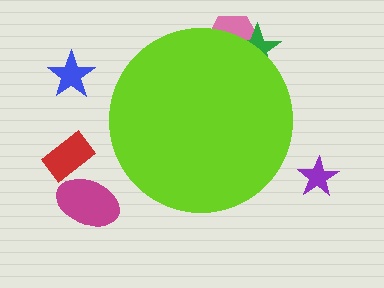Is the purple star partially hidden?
No, the purple star is fully visible.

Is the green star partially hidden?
Yes, the green star is partially hidden behind the lime circle.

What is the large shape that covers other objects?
A lime circle.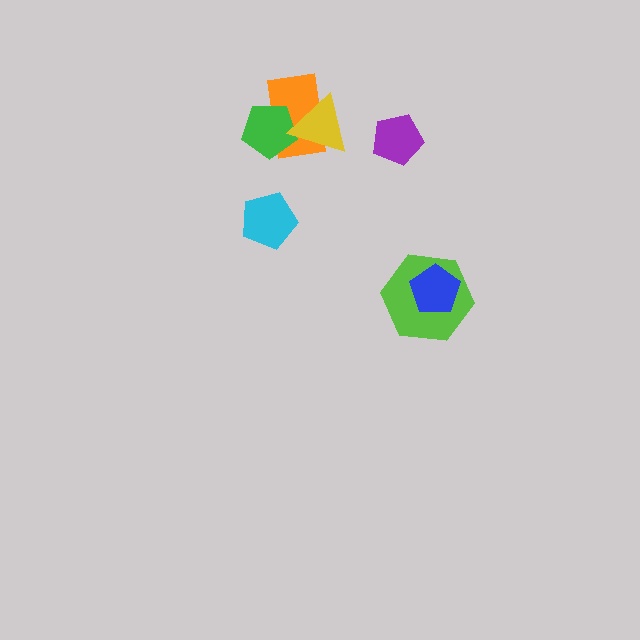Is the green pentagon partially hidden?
Yes, it is partially covered by another shape.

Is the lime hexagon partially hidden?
Yes, it is partially covered by another shape.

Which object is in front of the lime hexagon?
The blue pentagon is in front of the lime hexagon.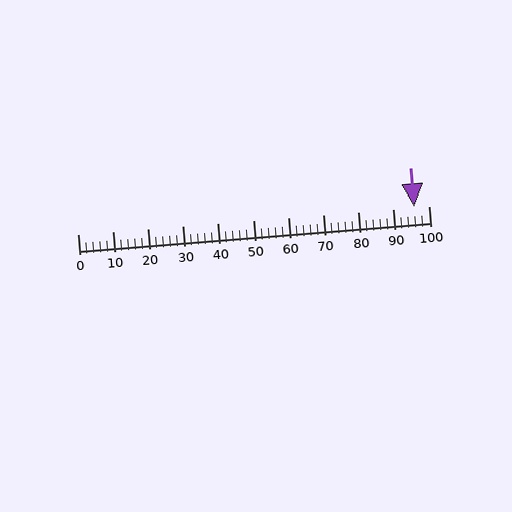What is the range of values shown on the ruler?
The ruler shows values from 0 to 100.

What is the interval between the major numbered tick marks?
The major tick marks are spaced 10 units apart.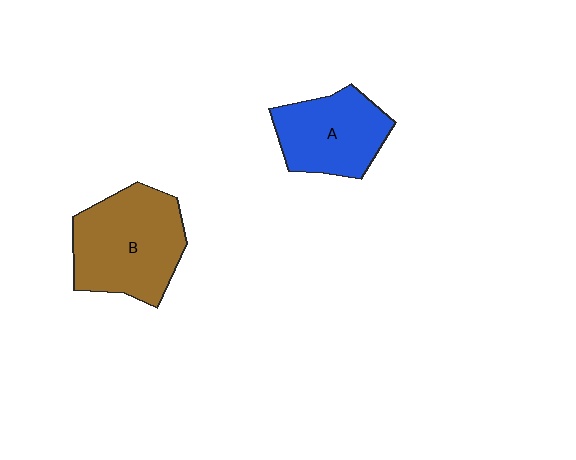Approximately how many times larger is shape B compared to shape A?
Approximately 1.3 times.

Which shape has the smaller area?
Shape A (blue).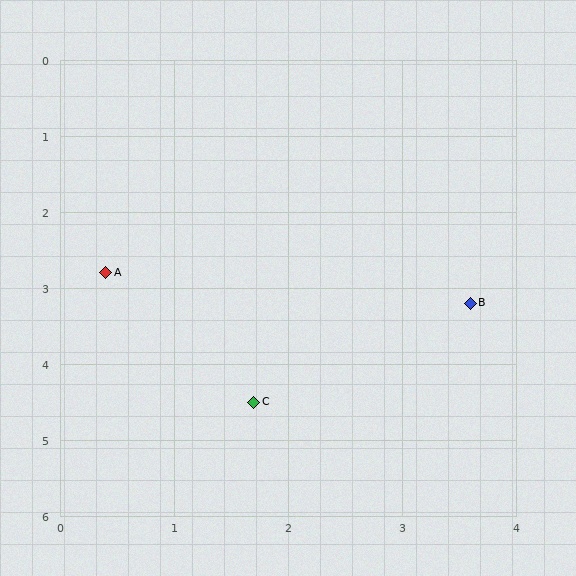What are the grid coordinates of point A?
Point A is at approximately (0.4, 2.8).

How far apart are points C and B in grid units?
Points C and B are about 2.3 grid units apart.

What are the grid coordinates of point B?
Point B is at approximately (3.6, 3.2).